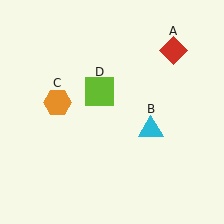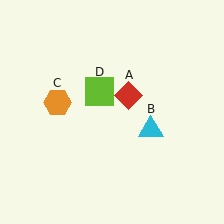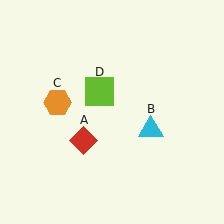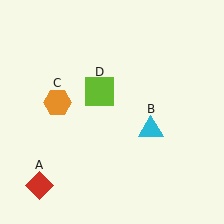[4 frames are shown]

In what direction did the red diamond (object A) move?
The red diamond (object A) moved down and to the left.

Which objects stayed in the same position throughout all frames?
Cyan triangle (object B) and orange hexagon (object C) and lime square (object D) remained stationary.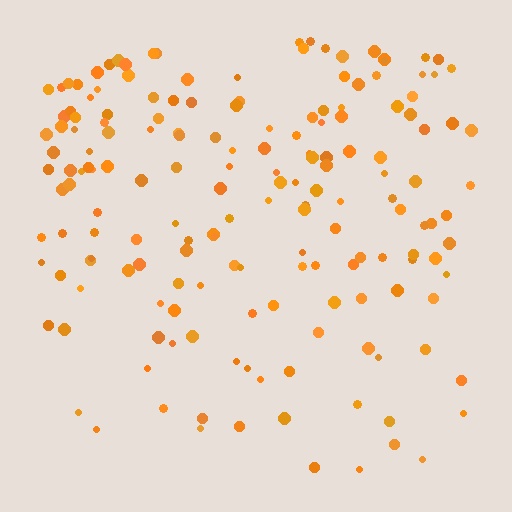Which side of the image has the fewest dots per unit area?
The bottom.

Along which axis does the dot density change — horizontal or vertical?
Vertical.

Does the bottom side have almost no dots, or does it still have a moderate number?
Still a moderate number, just noticeably fewer than the top.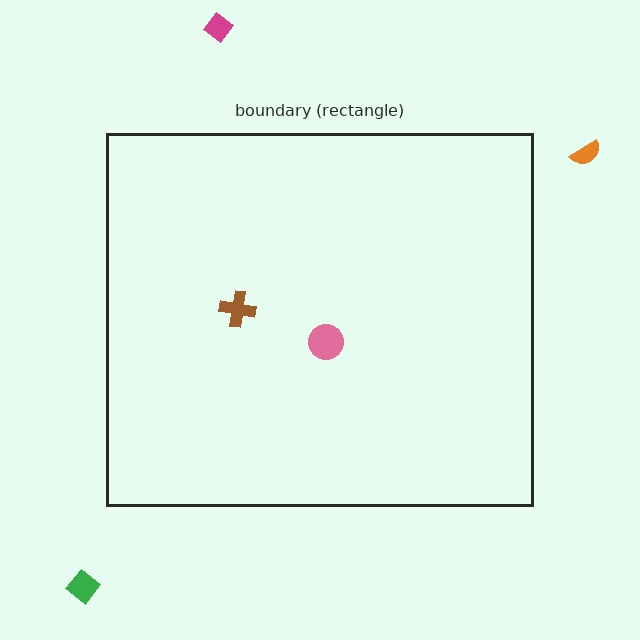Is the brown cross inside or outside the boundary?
Inside.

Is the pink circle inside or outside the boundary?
Inside.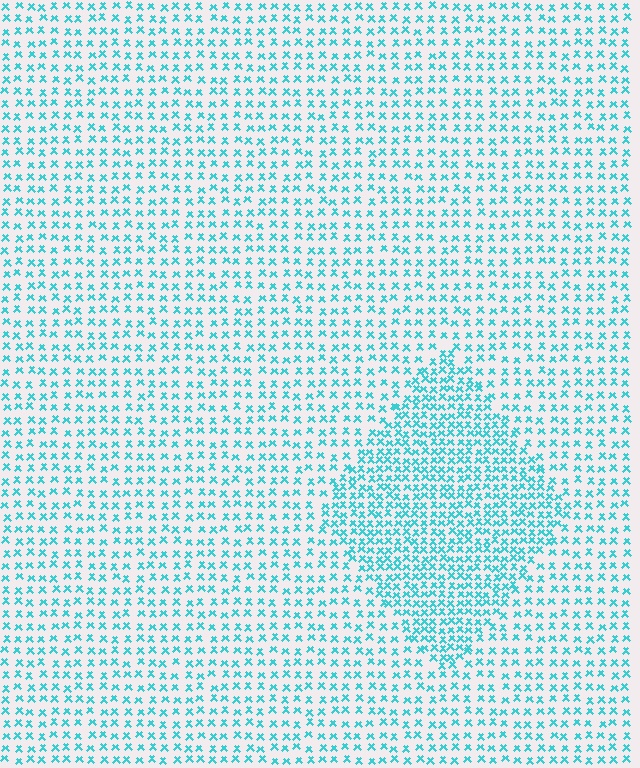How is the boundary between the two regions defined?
The boundary is defined by a change in element density (approximately 1.9x ratio). All elements are the same color, size, and shape.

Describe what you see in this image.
The image contains small cyan elements arranged at two different densities. A diamond-shaped region is visible where the elements are more densely packed than the surrounding area.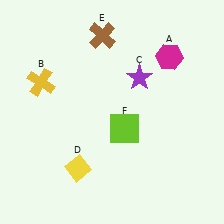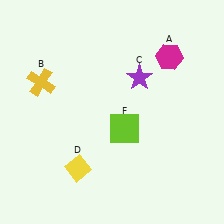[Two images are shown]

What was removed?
The brown cross (E) was removed in Image 2.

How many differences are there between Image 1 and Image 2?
There is 1 difference between the two images.